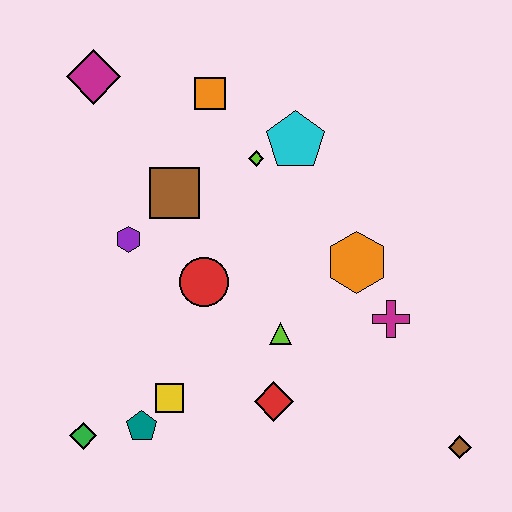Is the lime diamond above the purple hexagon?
Yes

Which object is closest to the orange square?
The lime diamond is closest to the orange square.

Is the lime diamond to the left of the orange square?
No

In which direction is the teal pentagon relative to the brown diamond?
The teal pentagon is to the left of the brown diamond.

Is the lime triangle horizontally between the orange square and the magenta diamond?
No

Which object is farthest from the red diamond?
The magenta diamond is farthest from the red diamond.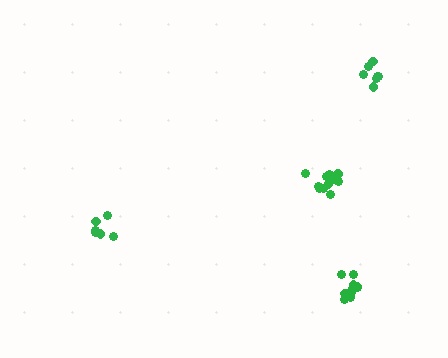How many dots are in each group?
Group 1: 10 dots, Group 2: 7 dots, Group 3: 6 dots, Group 4: 11 dots (34 total).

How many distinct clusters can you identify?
There are 4 distinct clusters.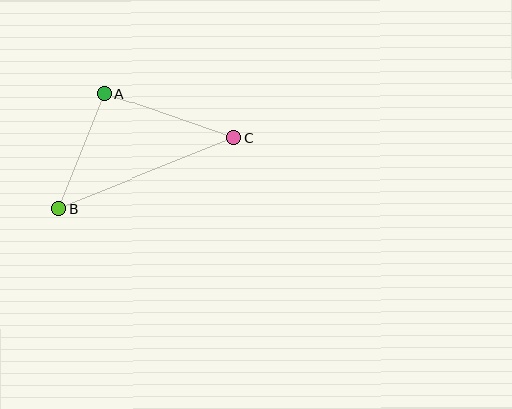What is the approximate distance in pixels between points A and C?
The distance between A and C is approximately 137 pixels.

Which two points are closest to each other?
Points A and B are closest to each other.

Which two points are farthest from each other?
Points B and C are farthest from each other.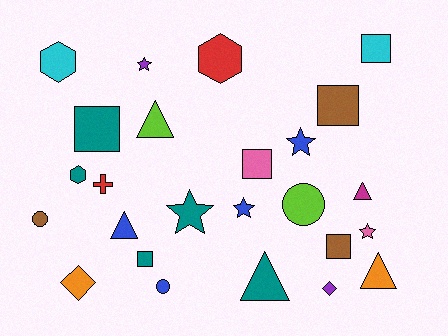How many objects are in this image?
There are 25 objects.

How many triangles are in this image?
There are 5 triangles.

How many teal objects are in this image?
There are 5 teal objects.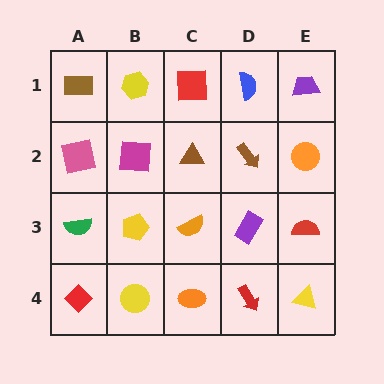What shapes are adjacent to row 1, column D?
A brown arrow (row 2, column D), a red square (row 1, column C), a purple trapezoid (row 1, column E).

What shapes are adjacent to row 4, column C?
An orange semicircle (row 3, column C), a yellow circle (row 4, column B), a red arrow (row 4, column D).